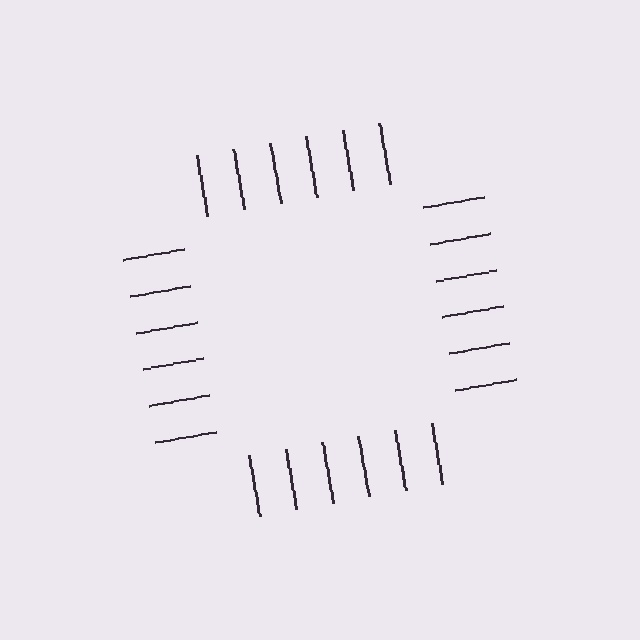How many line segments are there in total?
24 — 6 along each of the 4 edges.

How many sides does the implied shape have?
4 sides — the line-ends trace a square.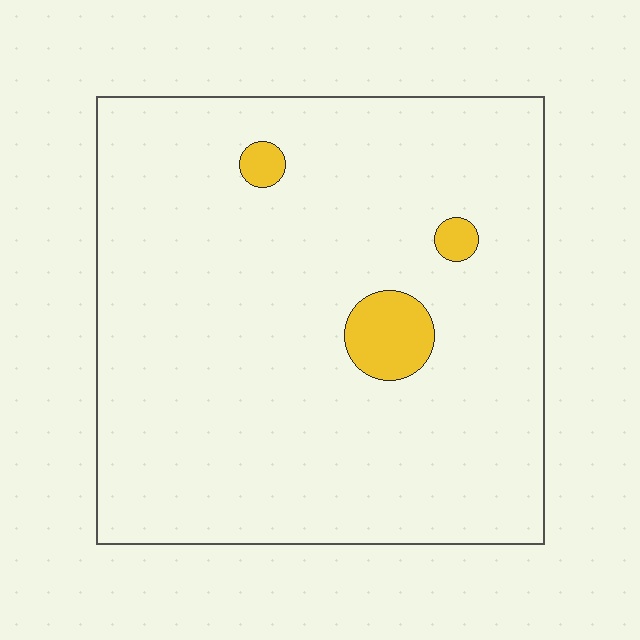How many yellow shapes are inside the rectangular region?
3.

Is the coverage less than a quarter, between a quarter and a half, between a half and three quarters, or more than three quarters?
Less than a quarter.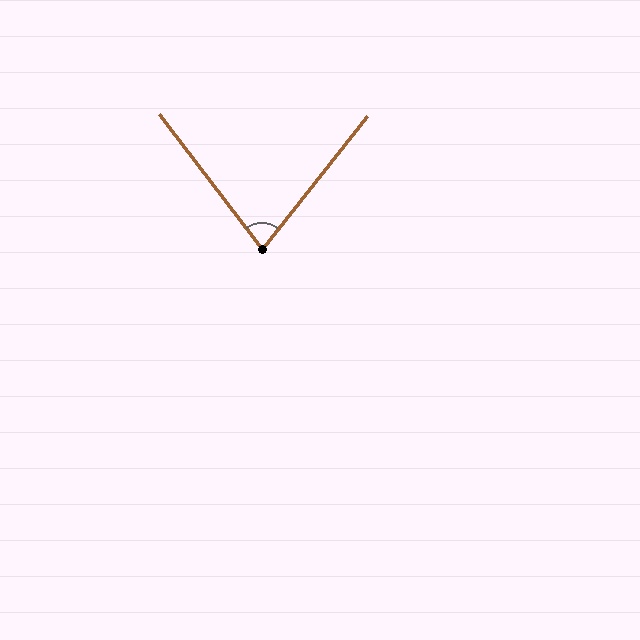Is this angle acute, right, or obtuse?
It is acute.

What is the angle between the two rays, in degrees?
Approximately 76 degrees.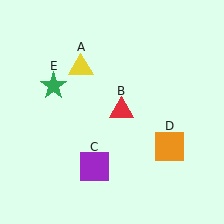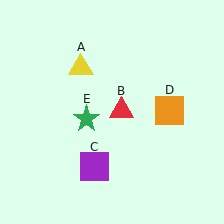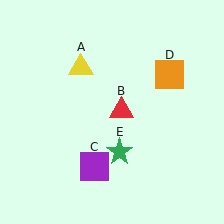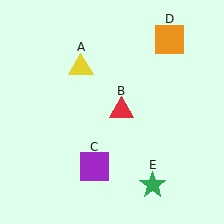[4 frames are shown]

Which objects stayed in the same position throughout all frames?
Yellow triangle (object A) and red triangle (object B) and purple square (object C) remained stationary.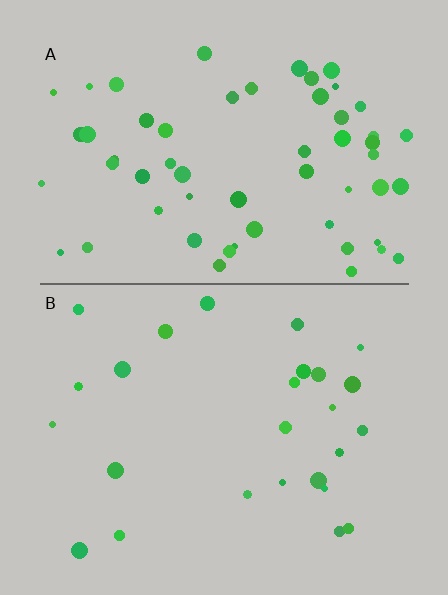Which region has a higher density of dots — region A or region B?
A (the top).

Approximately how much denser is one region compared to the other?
Approximately 2.2× — region A over region B.